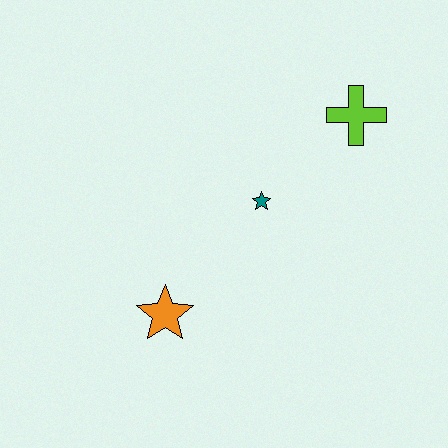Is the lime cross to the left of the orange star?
No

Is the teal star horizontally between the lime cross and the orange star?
Yes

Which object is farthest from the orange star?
The lime cross is farthest from the orange star.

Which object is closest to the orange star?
The teal star is closest to the orange star.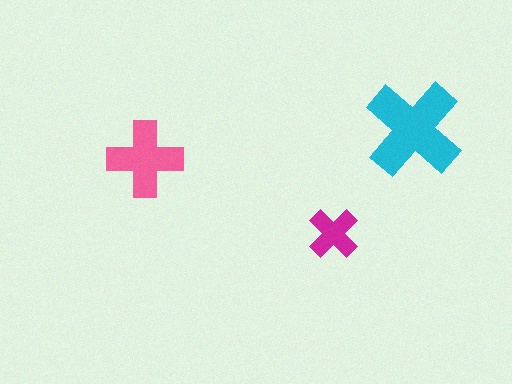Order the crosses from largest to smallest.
the cyan one, the pink one, the magenta one.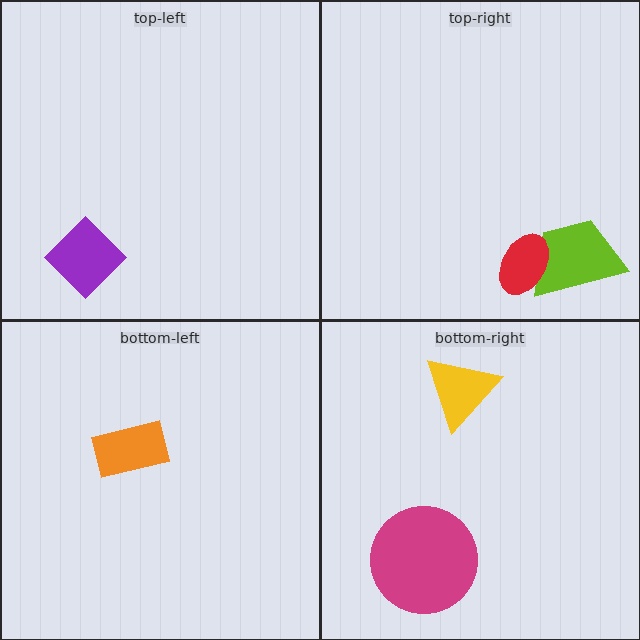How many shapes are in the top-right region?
2.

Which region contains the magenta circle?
The bottom-right region.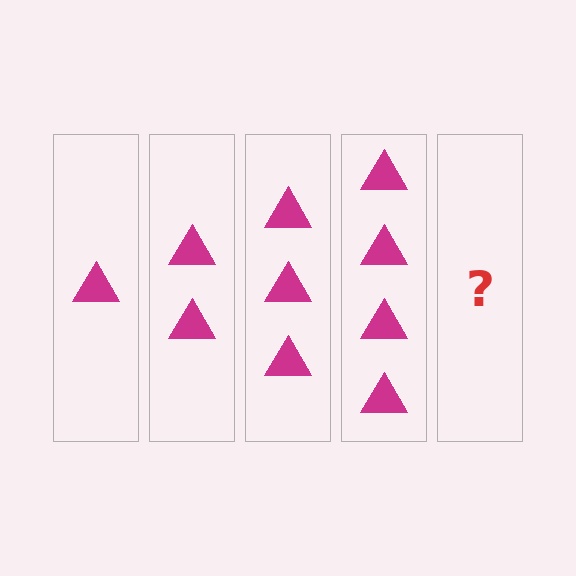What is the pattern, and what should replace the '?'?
The pattern is that each step adds one more triangle. The '?' should be 5 triangles.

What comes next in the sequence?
The next element should be 5 triangles.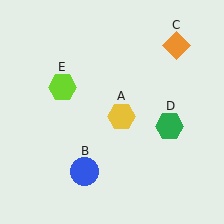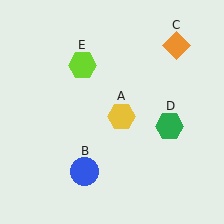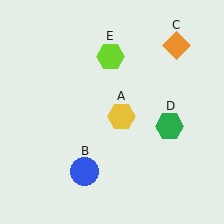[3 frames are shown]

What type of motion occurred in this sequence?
The lime hexagon (object E) rotated clockwise around the center of the scene.